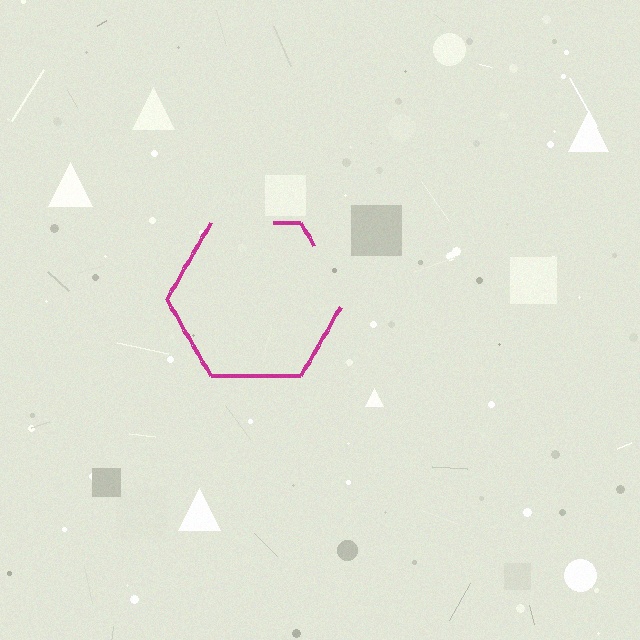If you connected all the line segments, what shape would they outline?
They would outline a hexagon.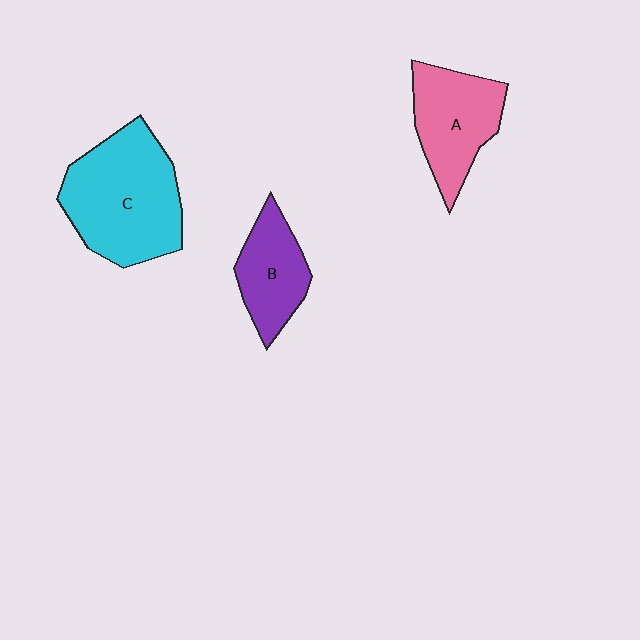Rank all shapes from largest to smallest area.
From largest to smallest: C (cyan), A (pink), B (purple).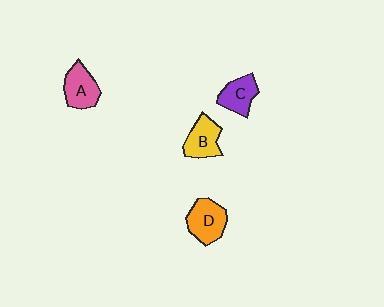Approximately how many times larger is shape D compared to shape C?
Approximately 1.2 times.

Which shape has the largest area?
Shape D (orange).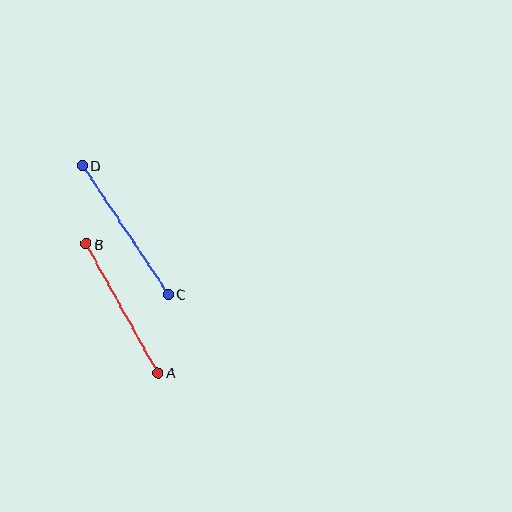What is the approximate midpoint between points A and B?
The midpoint is at approximately (122, 308) pixels.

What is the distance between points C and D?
The distance is approximately 155 pixels.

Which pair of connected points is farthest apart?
Points C and D are farthest apart.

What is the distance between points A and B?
The distance is approximately 148 pixels.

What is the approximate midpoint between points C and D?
The midpoint is at approximately (125, 230) pixels.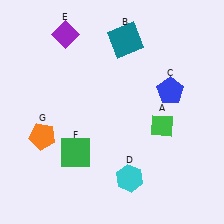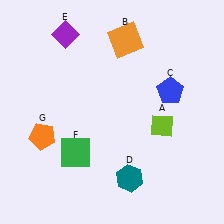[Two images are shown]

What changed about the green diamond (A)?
In Image 1, A is green. In Image 2, it changed to lime.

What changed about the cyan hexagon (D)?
In Image 1, D is cyan. In Image 2, it changed to teal.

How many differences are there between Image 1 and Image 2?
There are 3 differences between the two images.